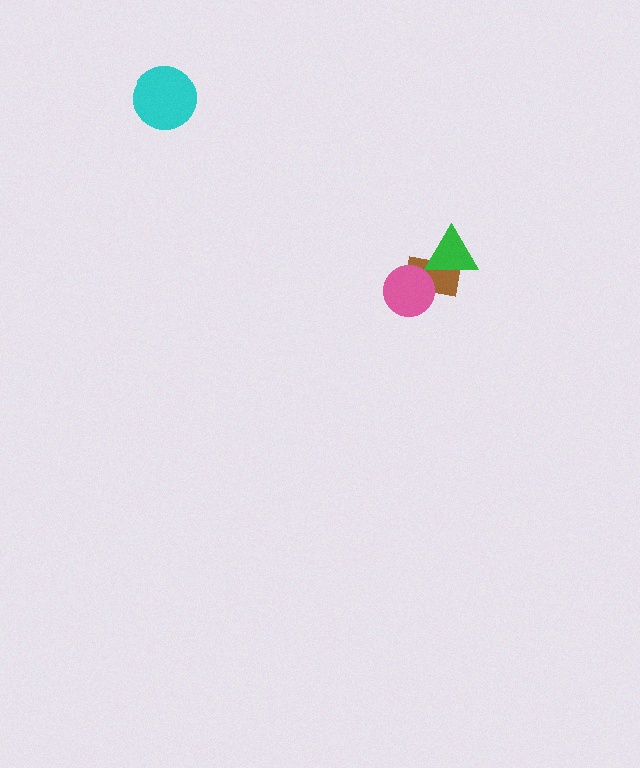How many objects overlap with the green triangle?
1 object overlaps with the green triangle.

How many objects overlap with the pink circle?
1 object overlaps with the pink circle.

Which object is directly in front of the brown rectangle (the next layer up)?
The green triangle is directly in front of the brown rectangle.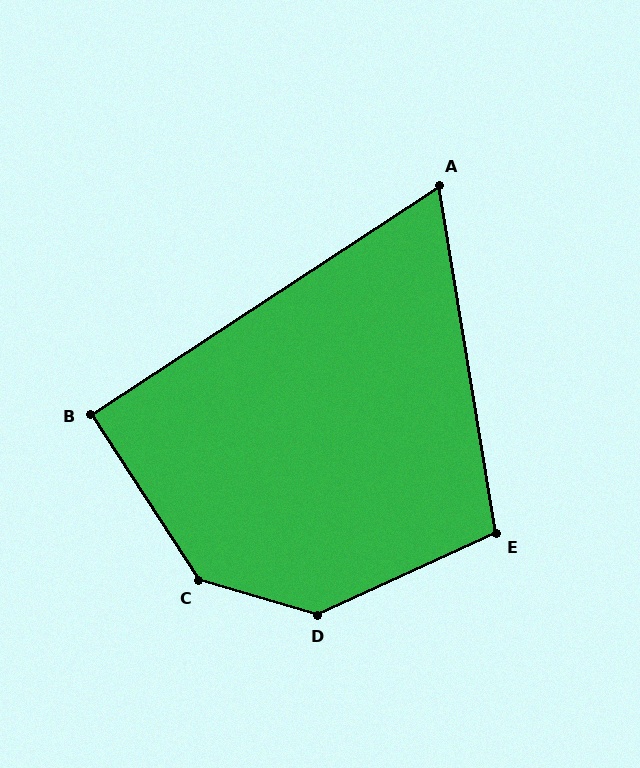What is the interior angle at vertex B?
Approximately 90 degrees (approximately right).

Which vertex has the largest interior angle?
D, at approximately 139 degrees.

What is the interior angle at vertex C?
Approximately 139 degrees (obtuse).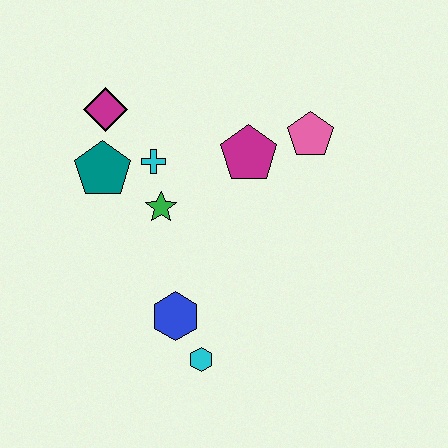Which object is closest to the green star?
The cyan cross is closest to the green star.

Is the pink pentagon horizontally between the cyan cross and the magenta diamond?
No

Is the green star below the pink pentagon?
Yes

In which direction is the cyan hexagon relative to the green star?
The cyan hexagon is below the green star.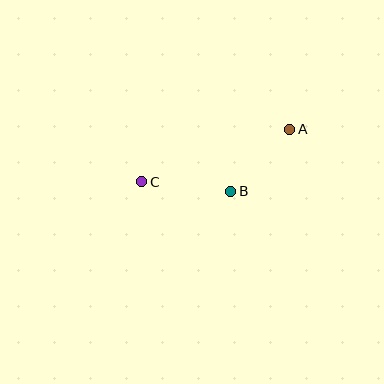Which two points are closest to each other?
Points A and B are closest to each other.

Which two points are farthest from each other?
Points A and C are farthest from each other.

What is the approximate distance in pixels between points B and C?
The distance between B and C is approximately 90 pixels.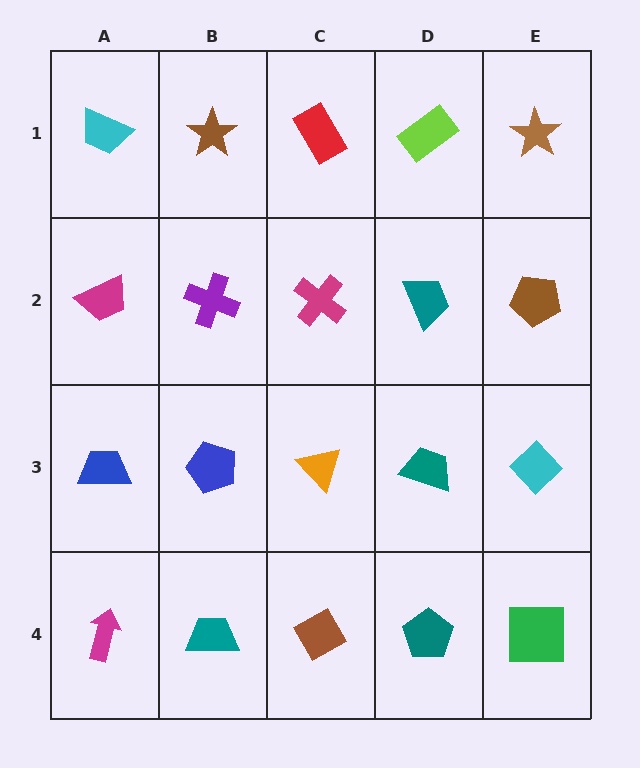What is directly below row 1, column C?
A magenta cross.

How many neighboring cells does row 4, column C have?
3.